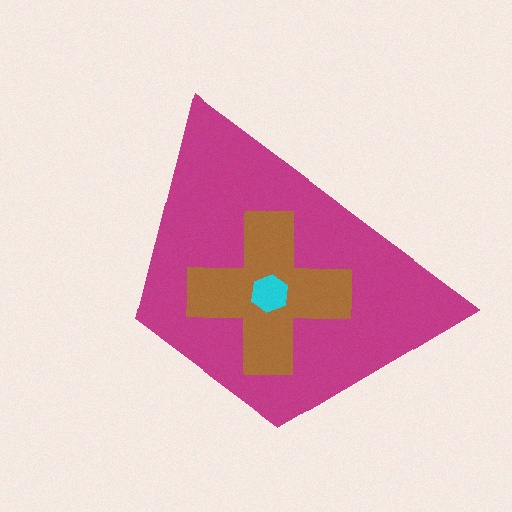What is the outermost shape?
The magenta trapezoid.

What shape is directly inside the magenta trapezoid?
The brown cross.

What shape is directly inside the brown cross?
The cyan hexagon.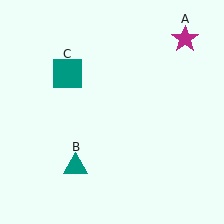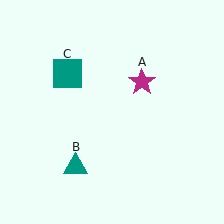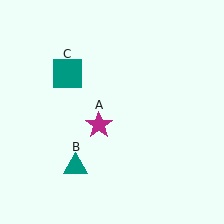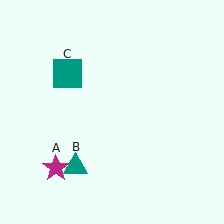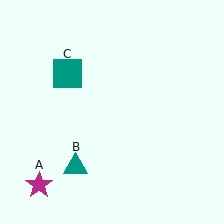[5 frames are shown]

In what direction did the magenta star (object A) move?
The magenta star (object A) moved down and to the left.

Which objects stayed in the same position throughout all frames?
Teal triangle (object B) and teal square (object C) remained stationary.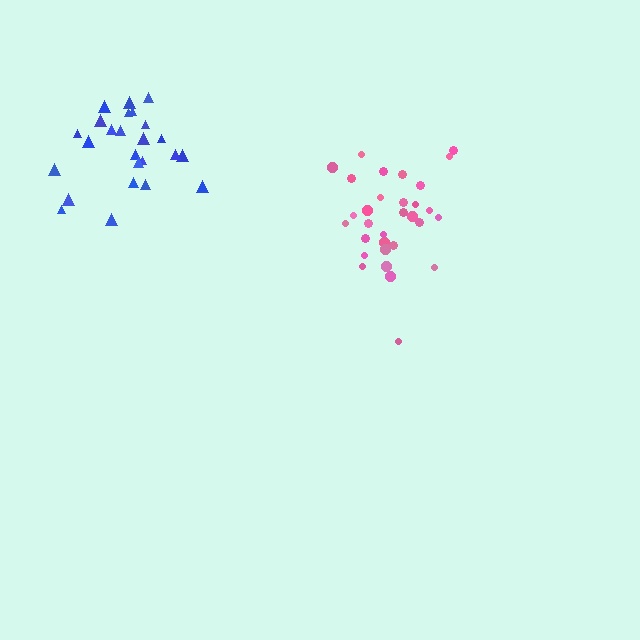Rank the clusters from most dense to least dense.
blue, pink.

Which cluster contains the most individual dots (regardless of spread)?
Pink (31).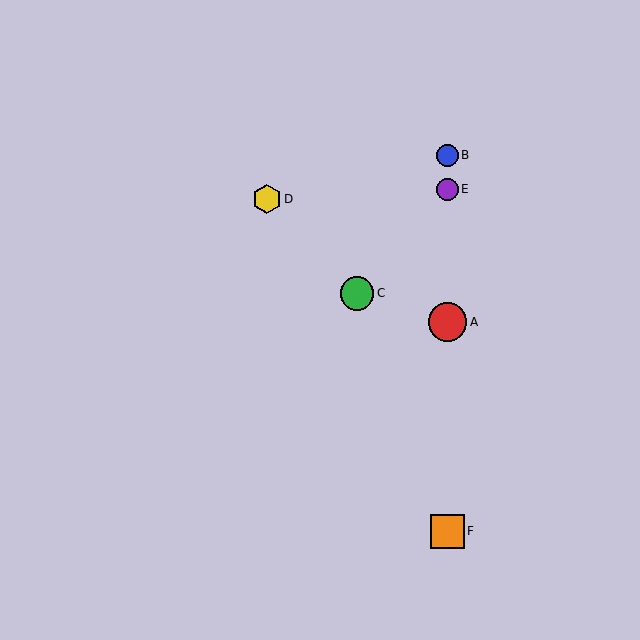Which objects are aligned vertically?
Objects A, B, E, F are aligned vertically.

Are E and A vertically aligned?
Yes, both are at x≈447.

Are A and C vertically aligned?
No, A is at x≈447 and C is at x≈357.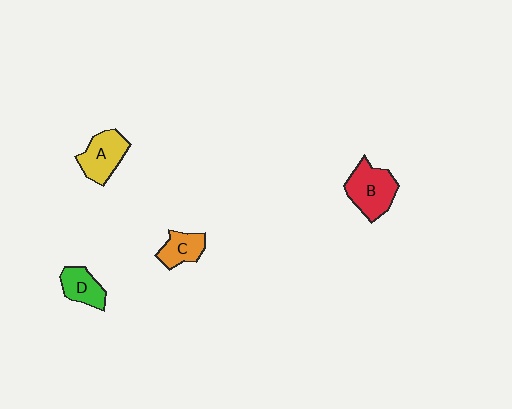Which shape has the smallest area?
Shape C (orange).